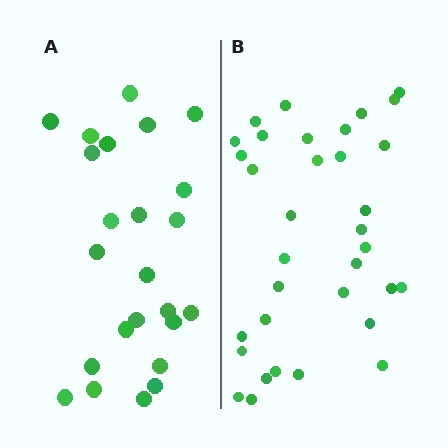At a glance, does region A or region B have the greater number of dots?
Region B (the right region) has more dots.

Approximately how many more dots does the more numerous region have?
Region B has roughly 10 or so more dots than region A.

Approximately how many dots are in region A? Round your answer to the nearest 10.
About 20 dots. (The exact count is 24, which rounds to 20.)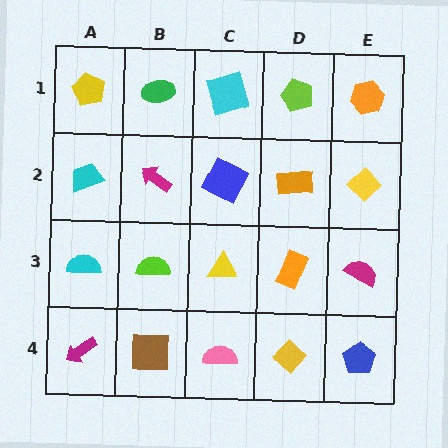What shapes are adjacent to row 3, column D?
An orange rectangle (row 2, column D), a yellow diamond (row 4, column D), a yellow triangle (row 3, column C), a magenta semicircle (row 3, column E).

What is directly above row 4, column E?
A magenta semicircle.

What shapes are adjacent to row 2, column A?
A yellow pentagon (row 1, column A), a cyan semicircle (row 3, column A), a magenta arrow (row 2, column B).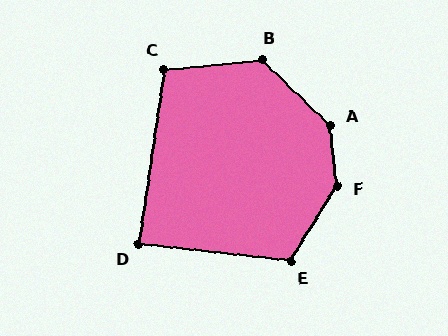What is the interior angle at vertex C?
Approximately 104 degrees (obtuse).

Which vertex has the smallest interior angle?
D, at approximately 88 degrees.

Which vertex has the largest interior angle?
F, at approximately 142 degrees.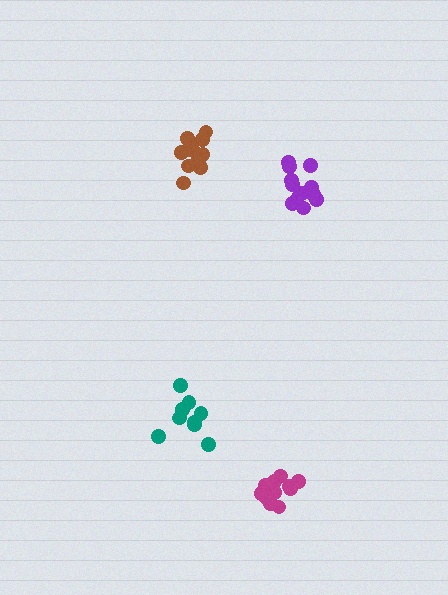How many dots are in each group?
Group 1: 9 dots, Group 2: 13 dots, Group 3: 14 dots, Group 4: 13 dots (49 total).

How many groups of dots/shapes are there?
There are 4 groups.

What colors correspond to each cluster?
The clusters are colored: teal, brown, magenta, purple.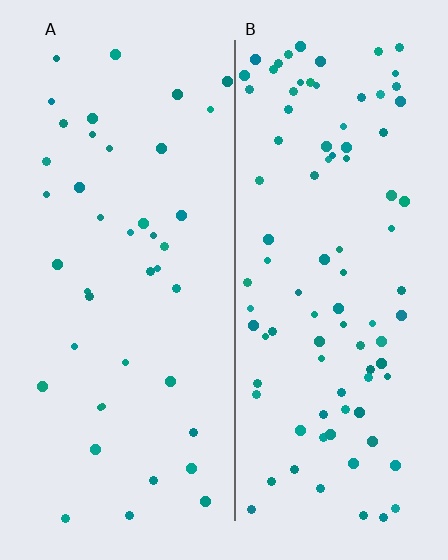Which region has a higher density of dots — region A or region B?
B (the right).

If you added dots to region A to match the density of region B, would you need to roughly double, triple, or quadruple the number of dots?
Approximately double.